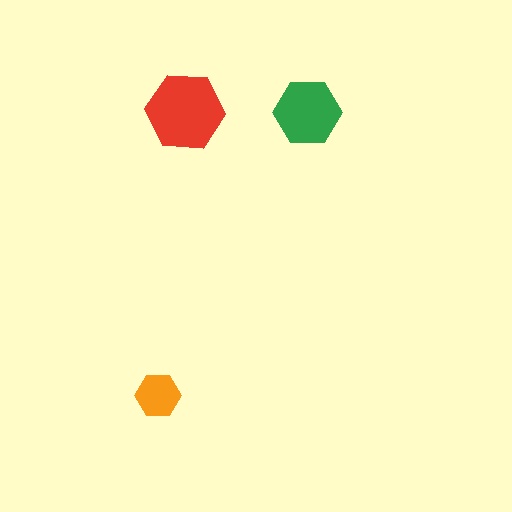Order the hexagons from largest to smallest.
the red one, the green one, the orange one.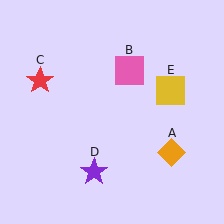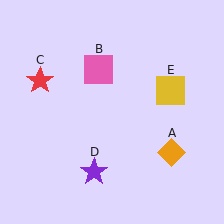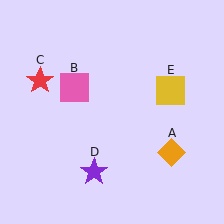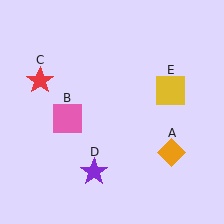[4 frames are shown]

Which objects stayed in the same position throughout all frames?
Orange diamond (object A) and red star (object C) and purple star (object D) and yellow square (object E) remained stationary.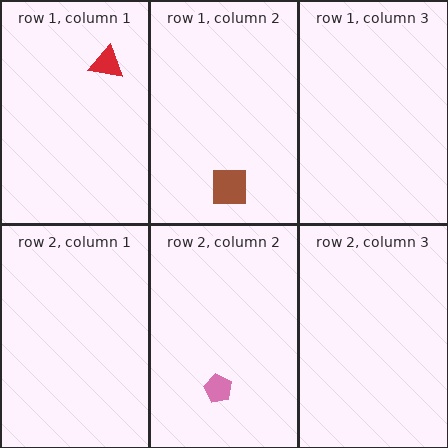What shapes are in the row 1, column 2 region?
The brown square.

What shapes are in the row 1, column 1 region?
The red triangle.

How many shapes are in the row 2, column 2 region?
1.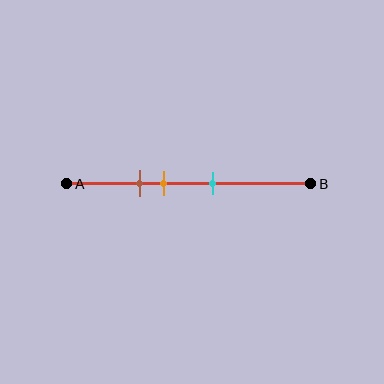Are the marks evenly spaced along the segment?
Yes, the marks are approximately evenly spaced.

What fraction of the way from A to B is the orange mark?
The orange mark is approximately 40% (0.4) of the way from A to B.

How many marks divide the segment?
There are 3 marks dividing the segment.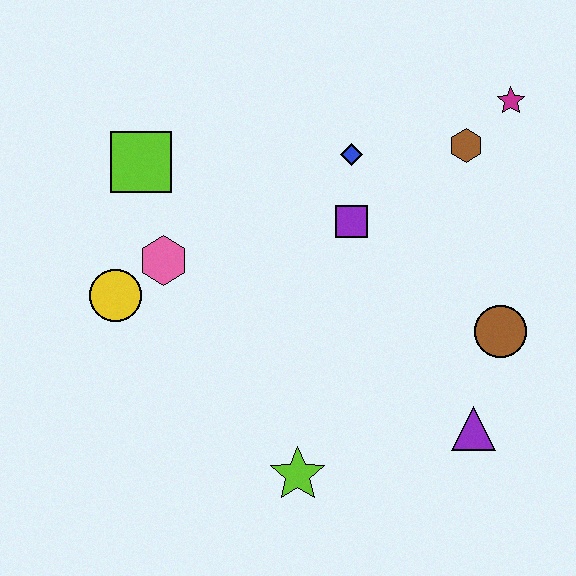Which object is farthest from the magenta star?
The yellow circle is farthest from the magenta star.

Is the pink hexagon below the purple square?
Yes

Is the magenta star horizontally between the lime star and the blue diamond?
No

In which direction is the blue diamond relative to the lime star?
The blue diamond is above the lime star.